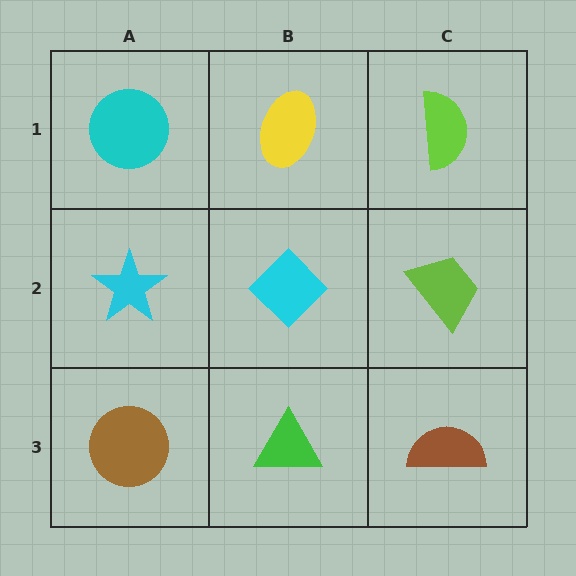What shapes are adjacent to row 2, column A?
A cyan circle (row 1, column A), a brown circle (row 3, column A), a cyan diamond (row 2, column B).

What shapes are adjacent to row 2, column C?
A lime semicircle (row 1, column C), a brown semicircle (row 3, column C), a cyan diamond (row 2, column B).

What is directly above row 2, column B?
A yellow ellipse.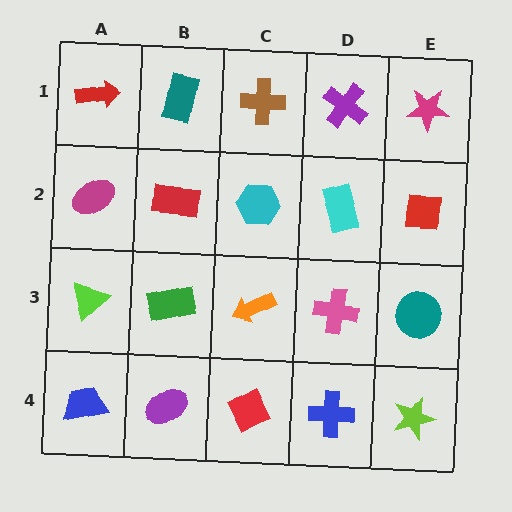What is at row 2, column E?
A red square.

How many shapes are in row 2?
5 shapes.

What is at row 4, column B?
A purple ellipse.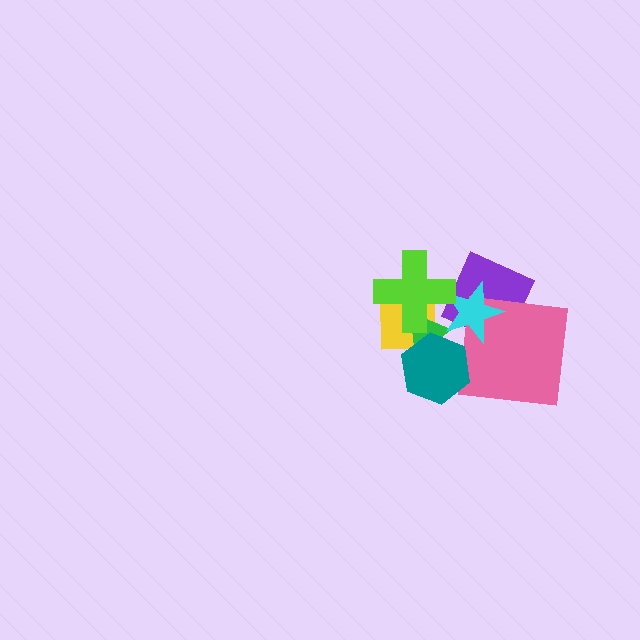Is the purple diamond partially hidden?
Yes, it is partially covered by another shape.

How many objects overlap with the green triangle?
4 objects overlap with the green triangle.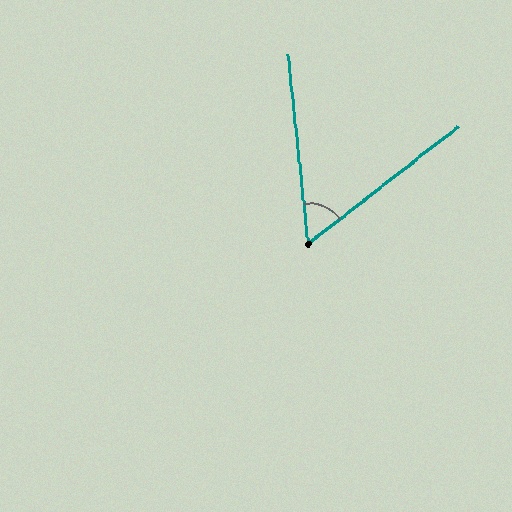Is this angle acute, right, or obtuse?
It is acute.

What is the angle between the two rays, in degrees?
Approximately 58 degrees.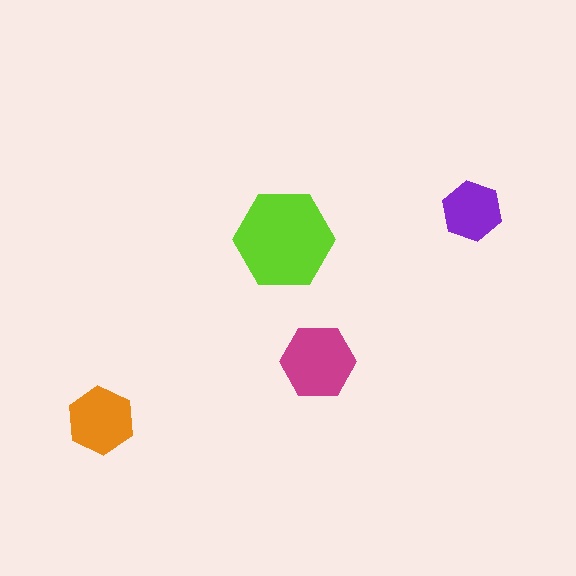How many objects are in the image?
There are 4 objects in the image.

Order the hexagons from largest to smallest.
the lime one, the magenta one, the orange one, the purple one.